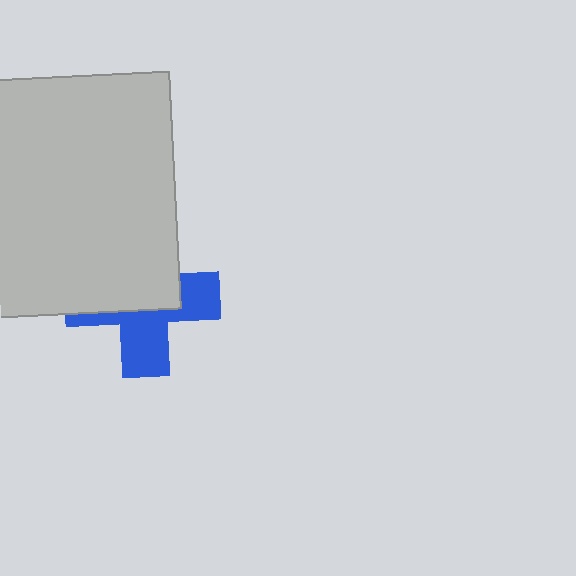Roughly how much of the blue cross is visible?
About half of it is visible (roughly 46%).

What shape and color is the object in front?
The object in front is a light gray square.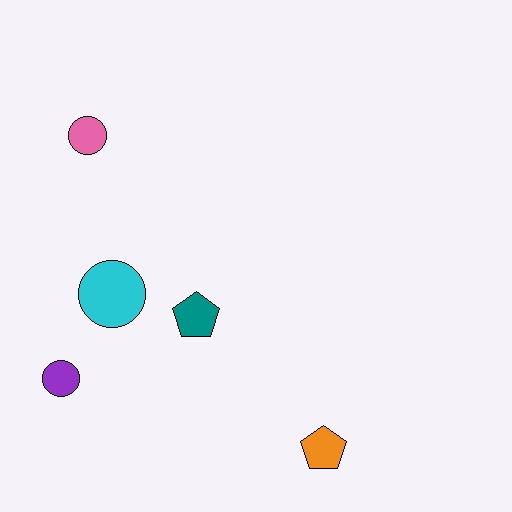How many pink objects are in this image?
There is 1 pink object.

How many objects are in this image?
There are 5 objects.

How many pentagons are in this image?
There are 2 pentagons.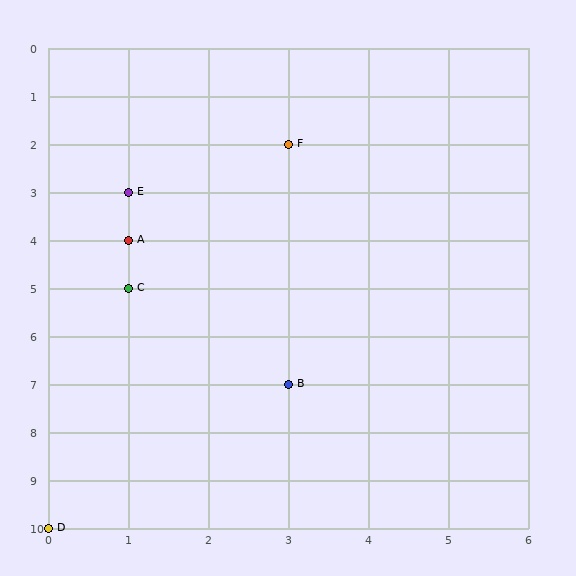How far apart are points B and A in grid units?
Points B and A are 2 columns and 3 rows apart (about 3.6 grid units diagonally).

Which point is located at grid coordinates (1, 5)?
Point C is at (1, 5).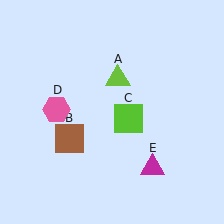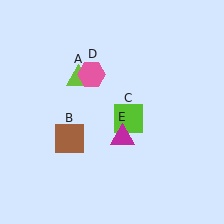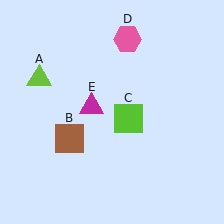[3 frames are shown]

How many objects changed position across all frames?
3 objects changed position: lime triangle (object A), pink hexagon (object D), magenta triangle (object E).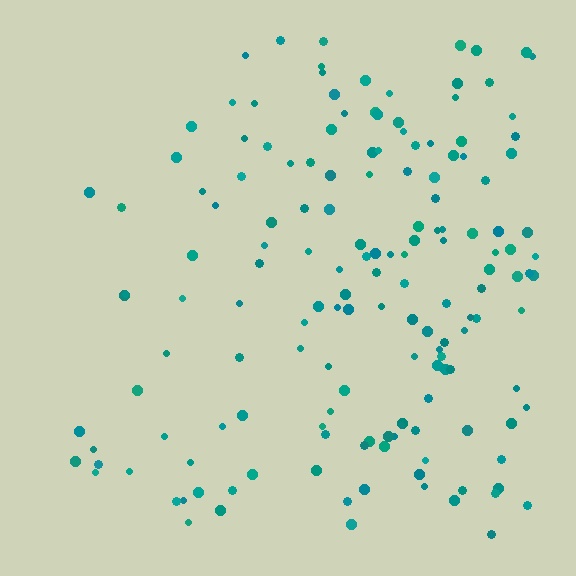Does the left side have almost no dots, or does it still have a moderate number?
Still a moderate number, just noticeably fewer than the right.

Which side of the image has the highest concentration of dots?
The right.